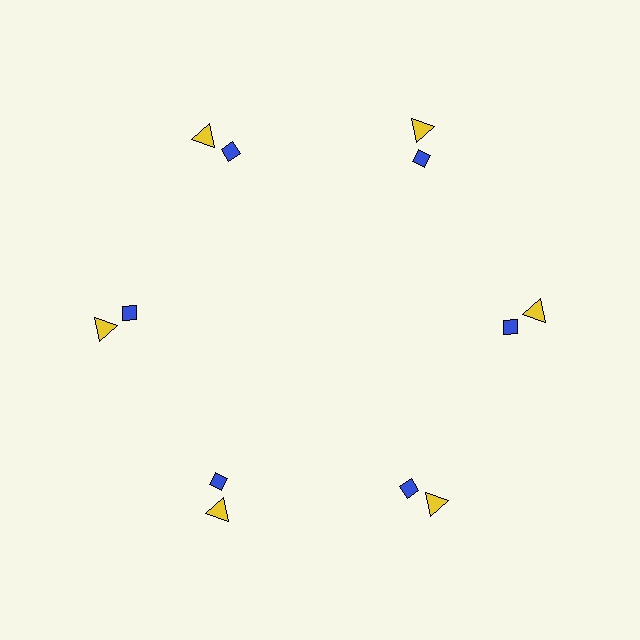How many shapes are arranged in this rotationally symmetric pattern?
There are 12 shapes, arranged in 6 groups of 2.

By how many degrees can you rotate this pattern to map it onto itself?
The pattern maps onto itself every 60 degrees of rotation.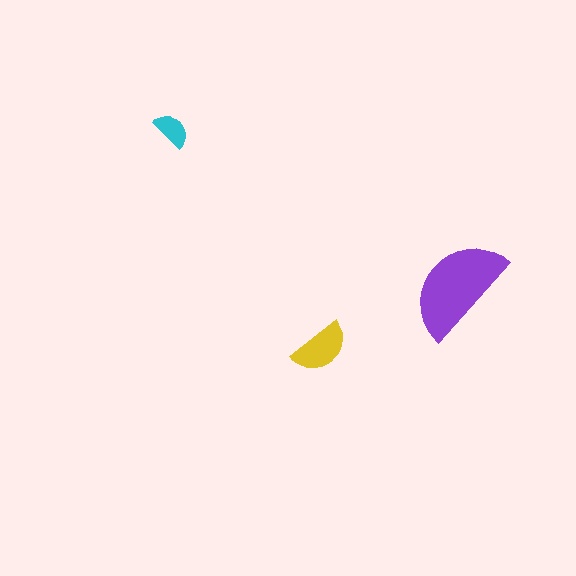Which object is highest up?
The cyan semicircle is topmost.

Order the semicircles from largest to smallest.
the purple one, the yellow one, the cyan one.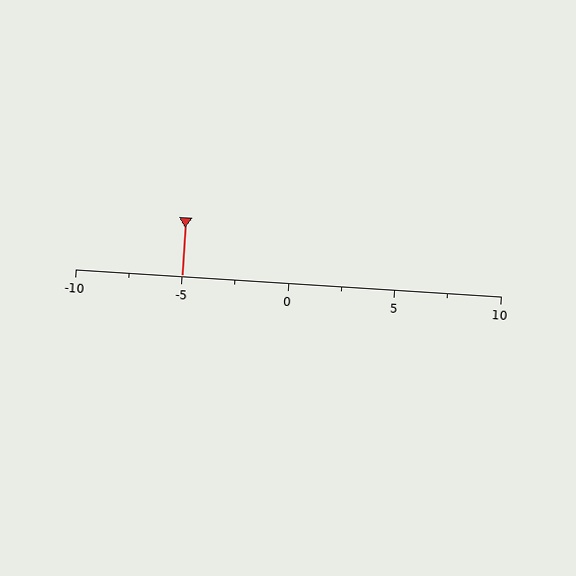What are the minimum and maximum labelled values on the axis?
The axis runs from -10 to 10.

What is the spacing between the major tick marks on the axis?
The major ticks are spaced 5 apart.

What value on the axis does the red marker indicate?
The marker indicates approximately -5.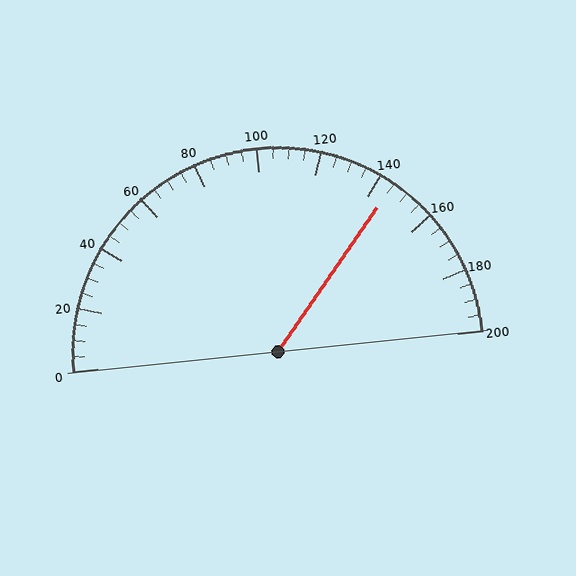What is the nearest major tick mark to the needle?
The nearest major tick mark is 140.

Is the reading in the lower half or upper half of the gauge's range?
The reading is in the upper half of the range (0 to 200).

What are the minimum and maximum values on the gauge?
The gauge ranges from 0 to 200.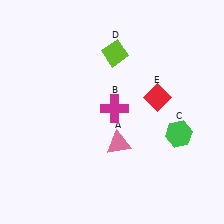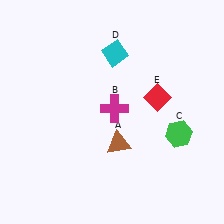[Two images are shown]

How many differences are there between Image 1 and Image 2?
There are 2 differences between the two images.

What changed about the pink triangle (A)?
In Image 1, A is pink. In Image 2, it changed to brown.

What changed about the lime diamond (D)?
In Image 1, D is lime. In Image 2, it changed to cyan.